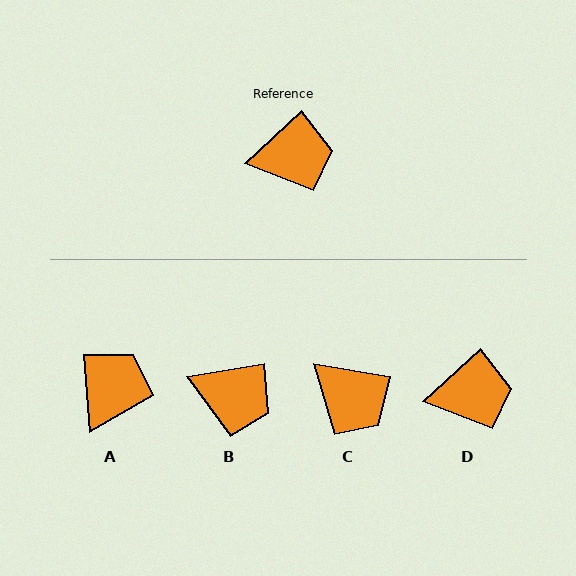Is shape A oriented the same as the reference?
No, it is off by about 51 degrees.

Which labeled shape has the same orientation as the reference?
D.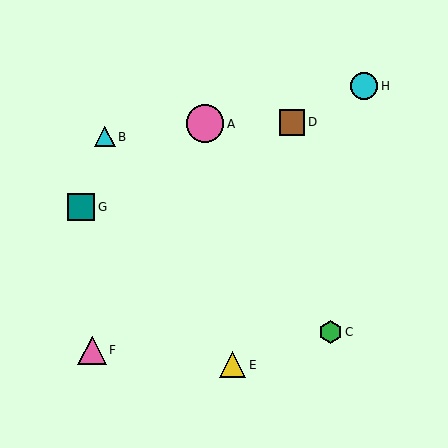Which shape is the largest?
The pink circle (labeled A) is the largest.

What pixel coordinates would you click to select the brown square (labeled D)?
Click at (292, 122) to select the brown square D.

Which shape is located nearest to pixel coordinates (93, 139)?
The cyan triangle (labeled B) at (105, 137) is nearest to that location.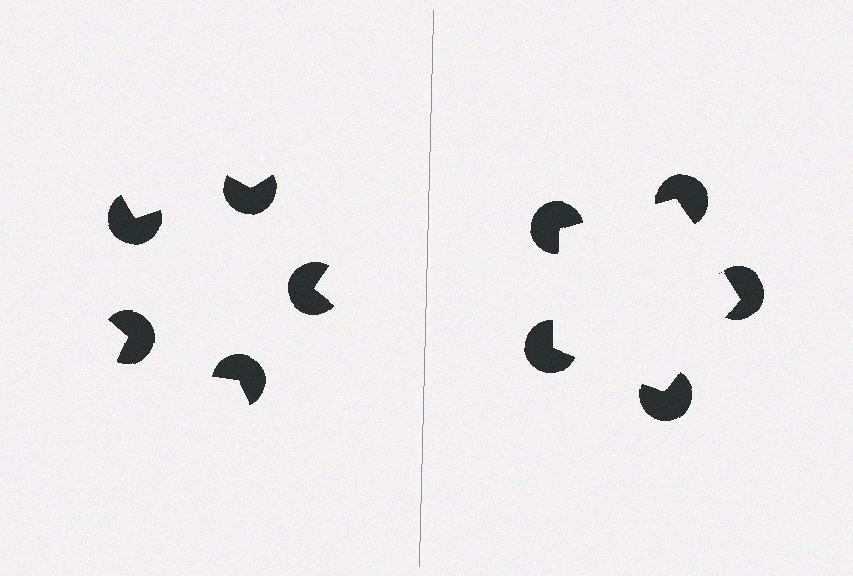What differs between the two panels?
The pac-man discs are positioned identically on both sides; only the wedge orientations differ. On the right they align to a pentagon; on the left they are misaligned.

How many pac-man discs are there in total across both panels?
10 — 5 on each side.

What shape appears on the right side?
An illusory pentagon.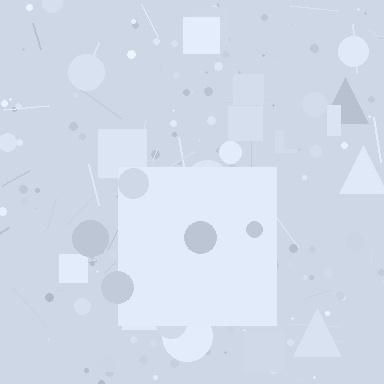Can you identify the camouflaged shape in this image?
The camouflaged shape is a square.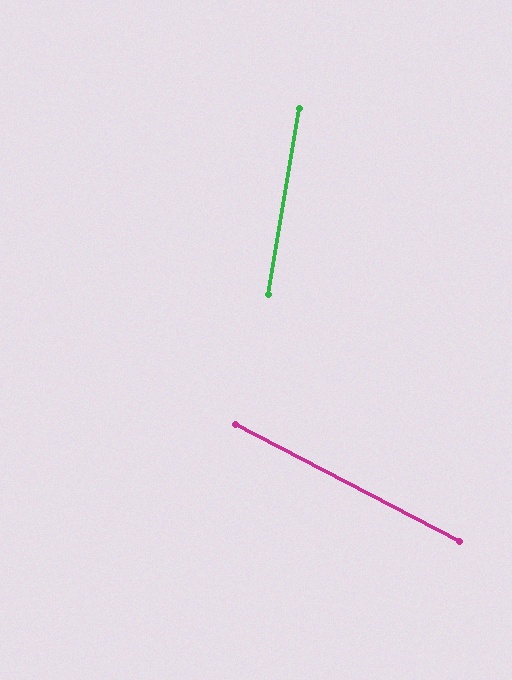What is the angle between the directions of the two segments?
Approximately 72 degrees.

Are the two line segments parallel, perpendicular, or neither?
Neither parallel nor perpendicular — they differ by about 72°.